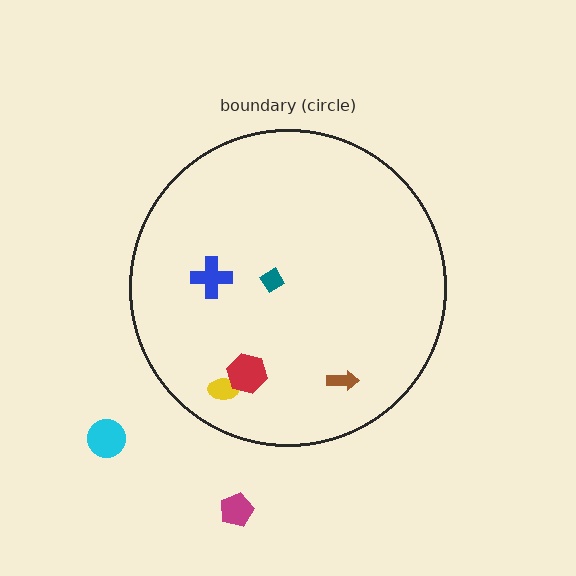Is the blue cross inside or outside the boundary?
Inside.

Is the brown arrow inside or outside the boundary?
Inside.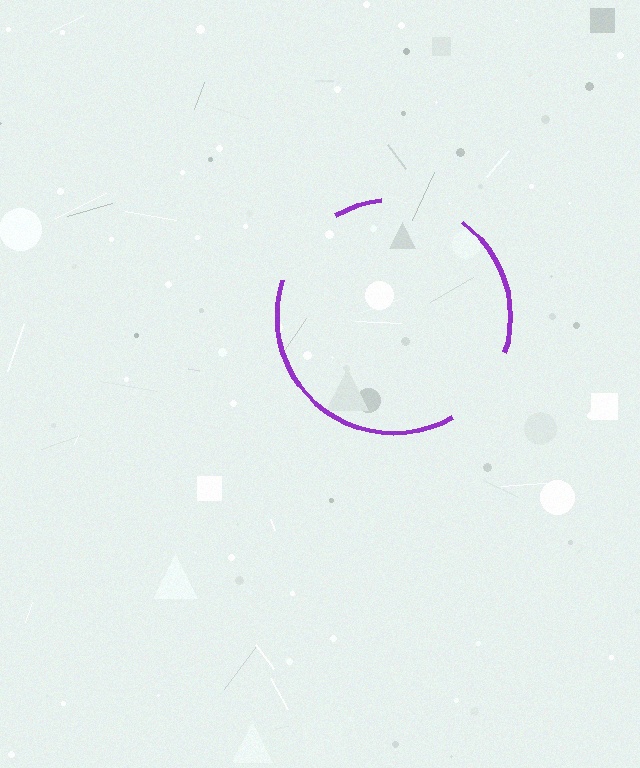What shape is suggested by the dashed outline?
The dashed outline suggests a circle.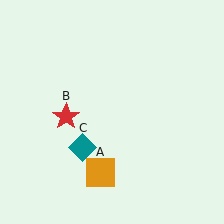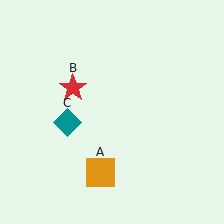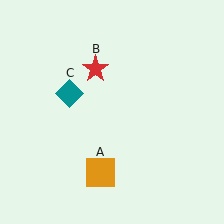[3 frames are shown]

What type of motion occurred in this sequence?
The red star (object B), teal diamond (object C) rotated clockwise around the center of the scene.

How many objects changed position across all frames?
2 objects changed position: red star (object B), teal diamond (object C).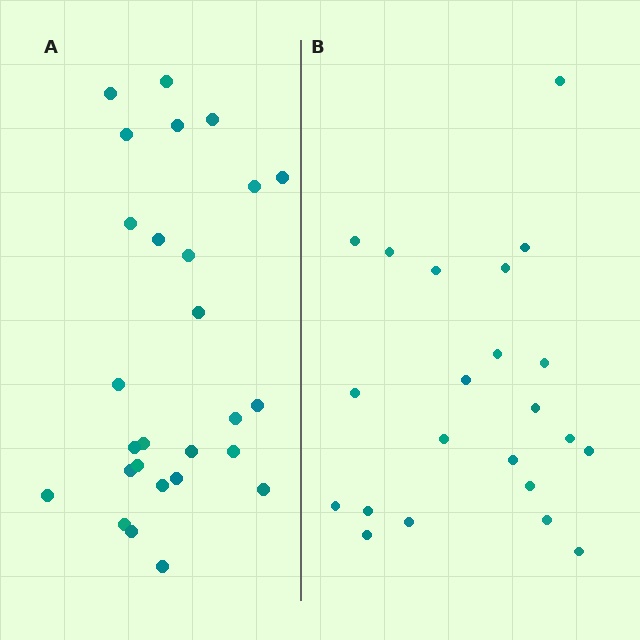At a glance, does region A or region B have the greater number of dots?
Region A (the left region) has more dots.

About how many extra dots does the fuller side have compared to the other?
Region A has about 5 more dots than region B.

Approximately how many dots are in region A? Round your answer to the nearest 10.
About 30 dots. (The exact count is 27, which rounds to 30.)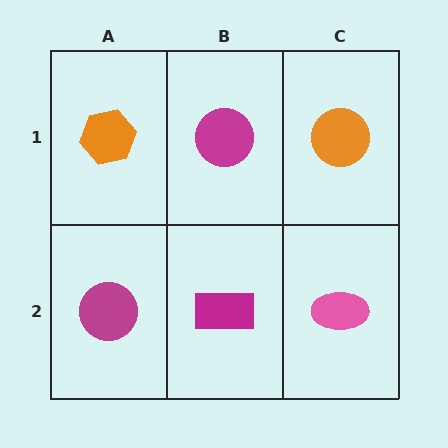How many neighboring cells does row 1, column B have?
3.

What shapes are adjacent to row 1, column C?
A pink ellipse (row 2, column C), a magenta circle (row 1, column B).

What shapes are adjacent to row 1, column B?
A magenta rectangle (row 2, column B), an orange hexagon (row 1, column A), an orange circle (row 1, column C).